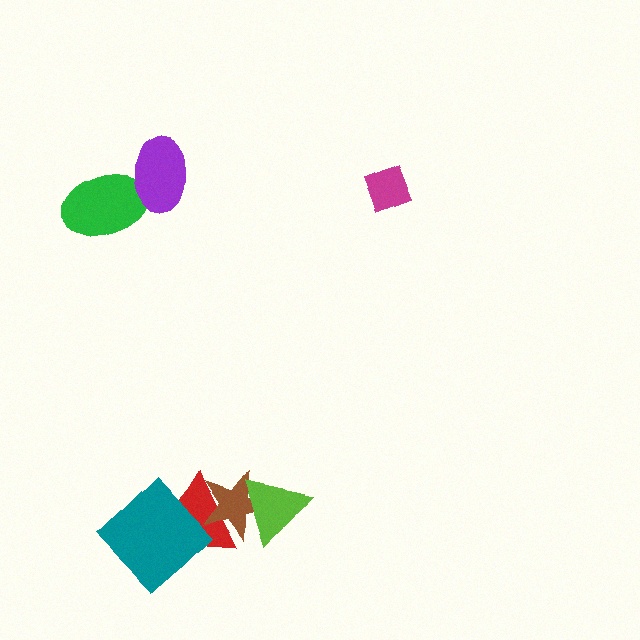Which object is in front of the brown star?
The lime triangle is in front of the brown star.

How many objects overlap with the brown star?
2 objects overlap with the brown star.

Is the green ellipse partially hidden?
Yes, it is partially covered by another shape.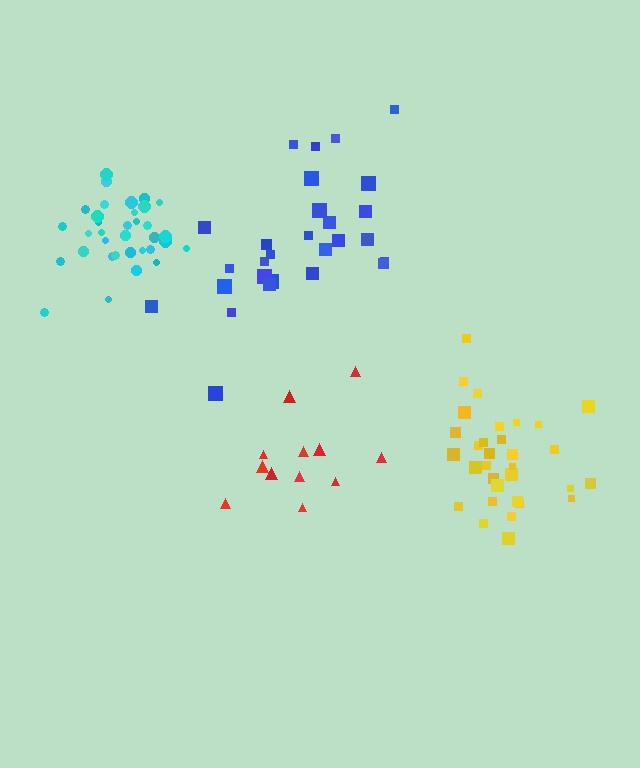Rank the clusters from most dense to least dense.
cyan, yellow, blue, red.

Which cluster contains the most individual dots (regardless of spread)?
Cyan (34).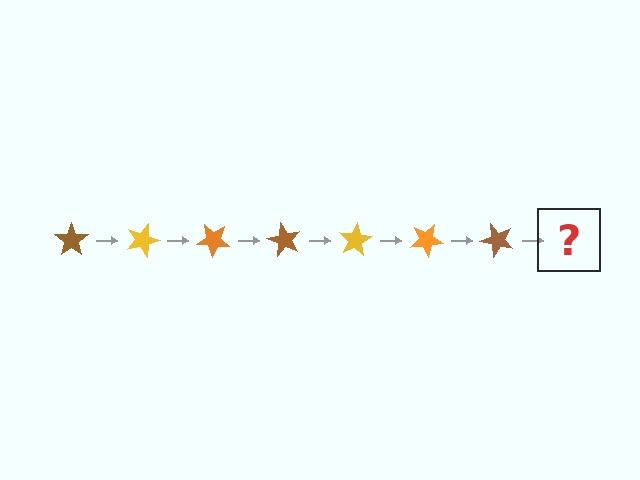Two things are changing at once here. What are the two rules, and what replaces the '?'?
The two rules are that it rotates 20 degrees each step and the color cycles through brown, yellow, and orange. The '?' should be a yellow star, rotated 140 degrees from the start.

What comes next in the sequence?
The next element should be a yellow star, rotated 140 degrees from the start.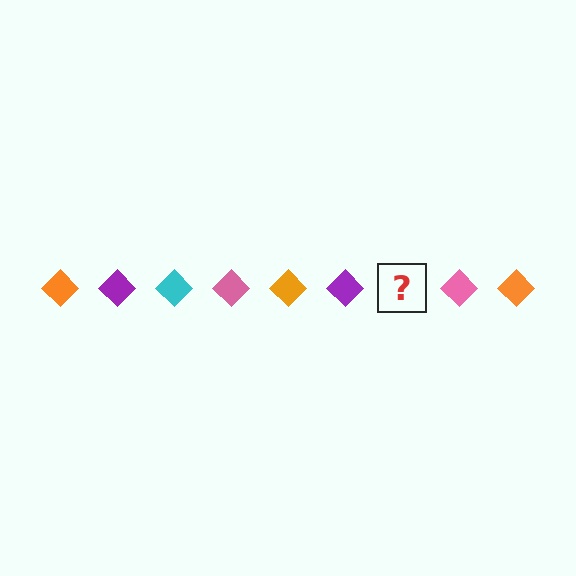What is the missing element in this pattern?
The missing element is a cyan diamond.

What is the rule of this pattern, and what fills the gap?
The rule is that the pattern cycles through orange, purple, cyan, pink diamonds. The gap should be filled with a cyan diamond.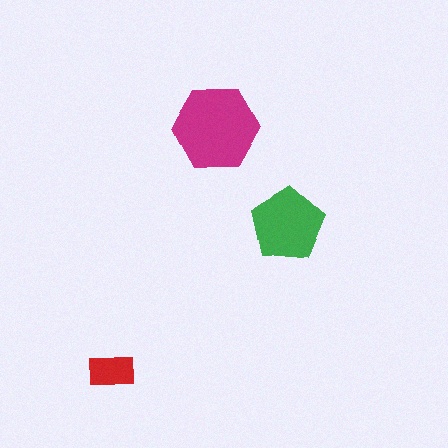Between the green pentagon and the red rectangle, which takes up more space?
The green pentagon.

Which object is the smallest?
The red rectangle.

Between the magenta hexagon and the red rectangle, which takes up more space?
The magenta hexagon.